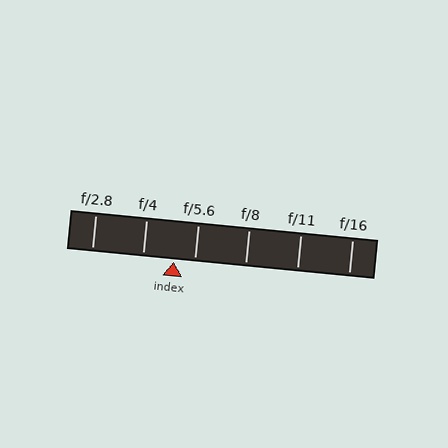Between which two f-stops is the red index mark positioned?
The index mark is between f/4 and f/5.6.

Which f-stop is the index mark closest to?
The index mark is closest to f/5.6.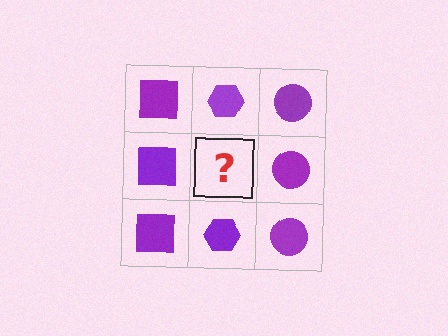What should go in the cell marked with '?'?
The missing cell should contain a purple hexagon.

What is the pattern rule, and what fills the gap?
The rule is that each column has a consistent shape. The gap should be filled with a purple hexagon.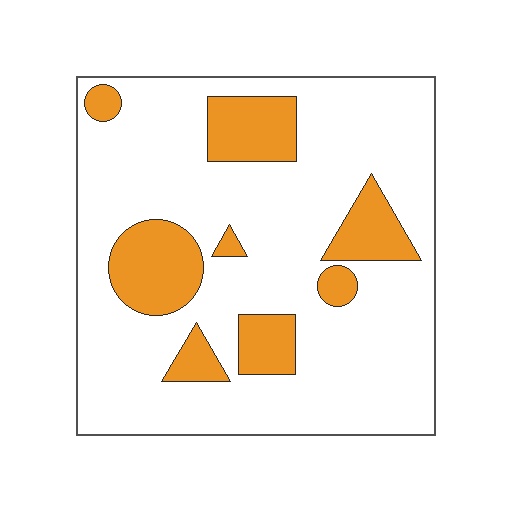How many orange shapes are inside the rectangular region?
8.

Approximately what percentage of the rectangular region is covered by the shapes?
Approximately 20%.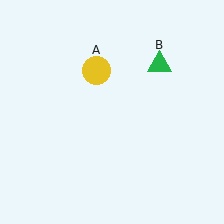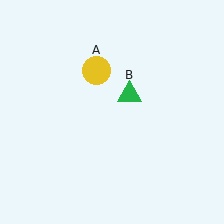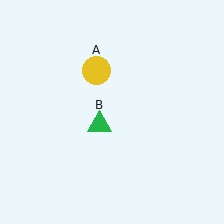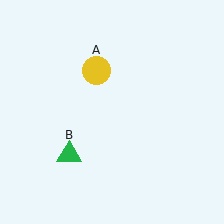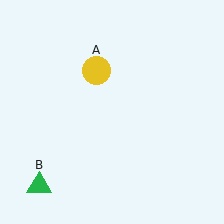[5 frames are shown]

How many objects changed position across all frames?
1 object changed position: green triangle (object B).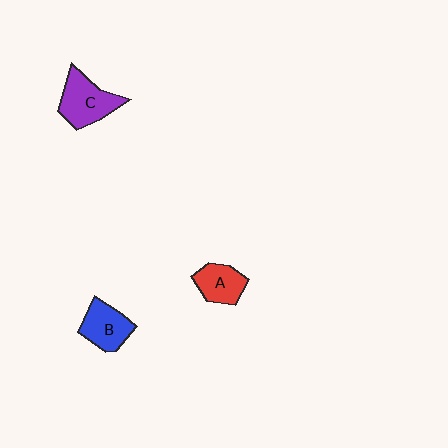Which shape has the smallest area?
Shape A (red).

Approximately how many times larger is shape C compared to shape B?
Approximately 1.2 times.